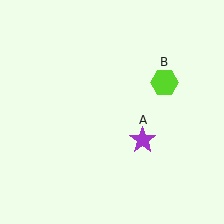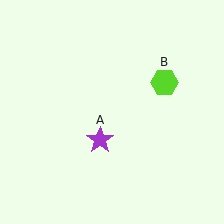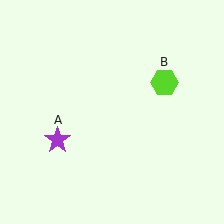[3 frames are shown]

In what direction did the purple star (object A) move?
The purple star (object A) moved left.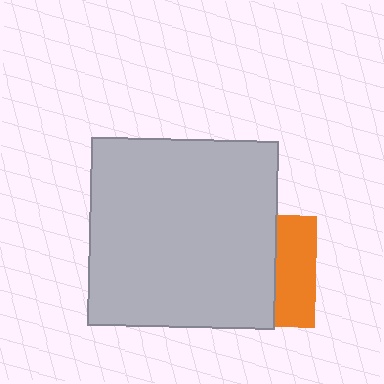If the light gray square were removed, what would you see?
You would see the complete orange square.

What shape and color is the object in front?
The object in front is a light gray square.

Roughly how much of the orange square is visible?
A small part of it is visible (roughly 36%).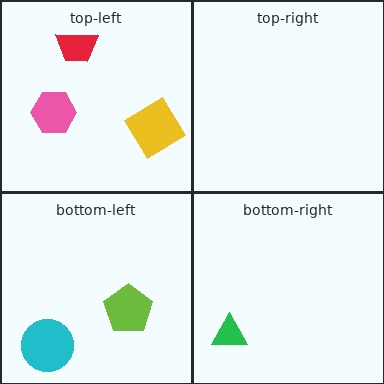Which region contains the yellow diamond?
The top-left region.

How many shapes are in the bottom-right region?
1.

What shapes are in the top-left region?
The pink hexagon, the red trapezoid, the yellow diamond.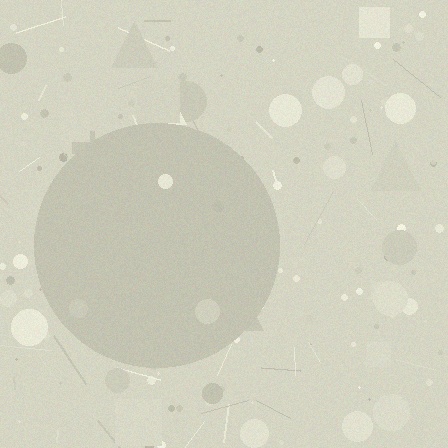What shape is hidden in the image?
A circle is hidden in the image.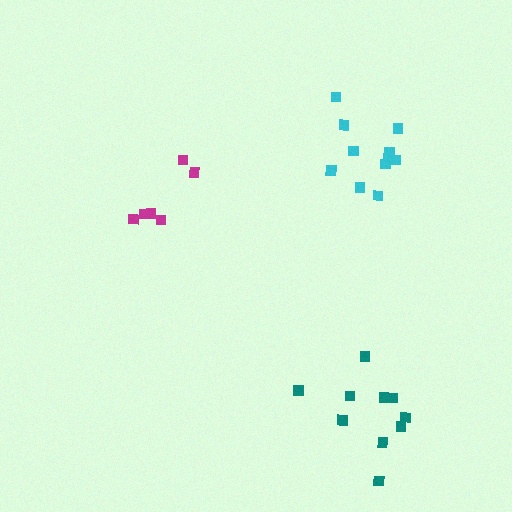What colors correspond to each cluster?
The clusters are colored: teal, cyan, magenta.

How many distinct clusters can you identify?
There are 3 distinct clusters.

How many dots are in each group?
Group 1: 10 dots, Group 2: 11 dots, Group 3: 6 dots (27 total).